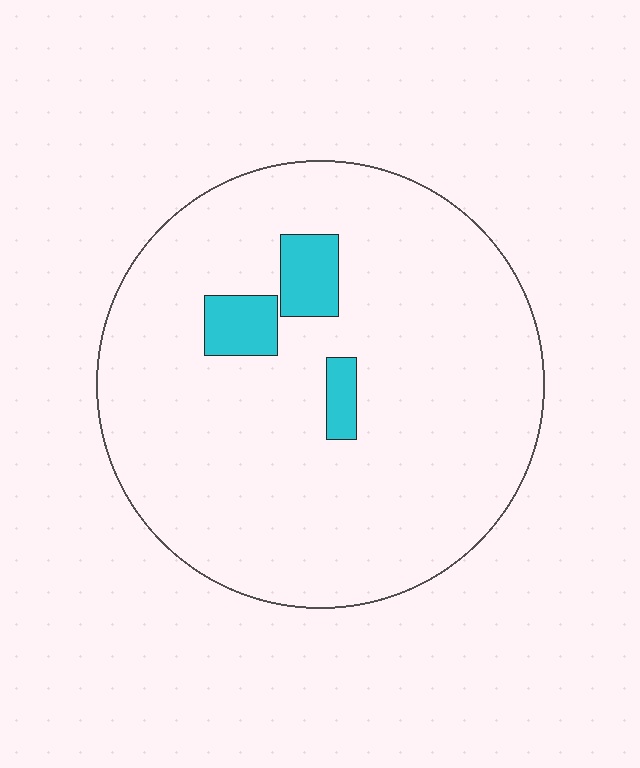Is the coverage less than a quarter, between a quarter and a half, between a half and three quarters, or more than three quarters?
Less than a quarter.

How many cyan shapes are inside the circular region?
3.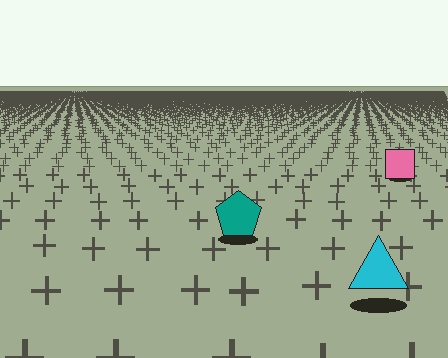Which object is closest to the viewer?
The cyan triangle is closest. The texture marks near it are larger and more spread out.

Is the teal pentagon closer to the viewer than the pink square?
Yes. The teal pentagon is closer — you can tell from the texture gradient: the ground texture is coarser near it.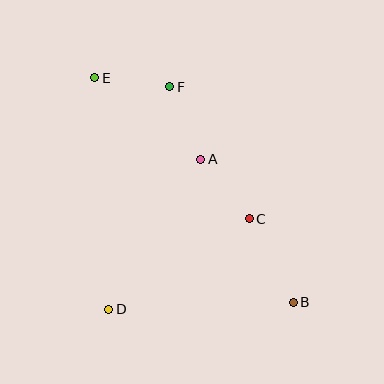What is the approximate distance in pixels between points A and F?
The distance between A and F is approximately 79 pixels.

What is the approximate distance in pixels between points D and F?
The distance between D and F is approximately 231 pixels.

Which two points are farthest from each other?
Points B and E are farthest from each other.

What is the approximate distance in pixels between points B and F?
The distance between B and F is approximately 249 pixels.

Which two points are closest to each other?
Points E and F are closest to each other.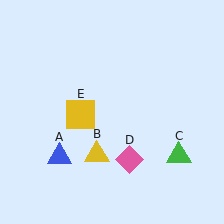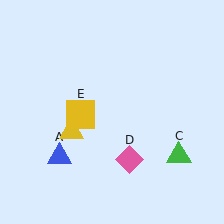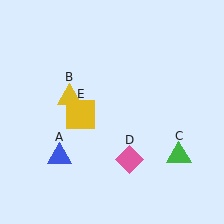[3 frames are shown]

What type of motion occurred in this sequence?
The yellow triangle (object B) rotated clockwise around the center of the scene.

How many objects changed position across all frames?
1 object changed position: yellow triangle (object B).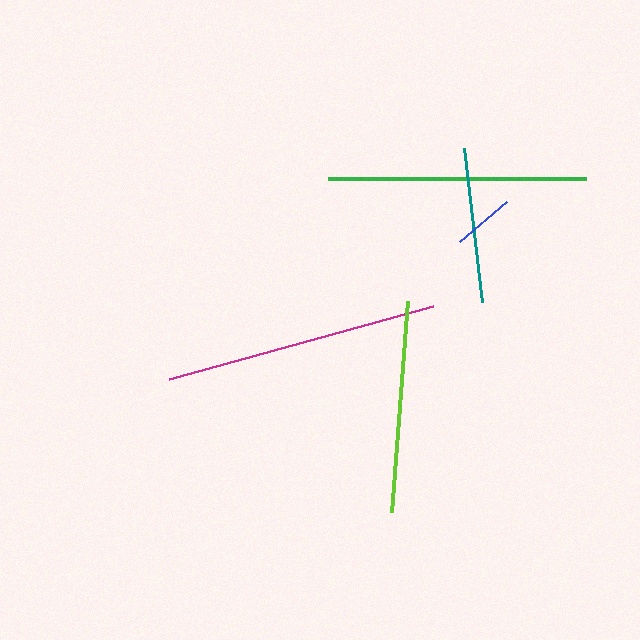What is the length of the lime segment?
The lime segment is approximately 211 pixels long.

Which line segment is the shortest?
The blue line is the shortest at approximately 62 pixels.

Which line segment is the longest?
The magenta line is the longest at approximately 274 pixels.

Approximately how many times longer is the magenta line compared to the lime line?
The magenta line is approximately 1.3 times the length of the lime line.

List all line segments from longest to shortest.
From longest to shortest: magenta, green, lime, teal, blue.